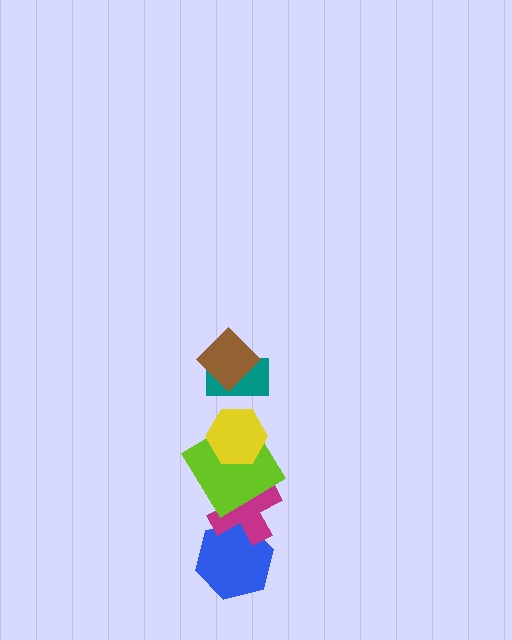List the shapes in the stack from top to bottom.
From top to bottom: the brown diamond, the teal rectangle, the yellow hexagon, the lime diamond, the magenta cross, the blue hexagon.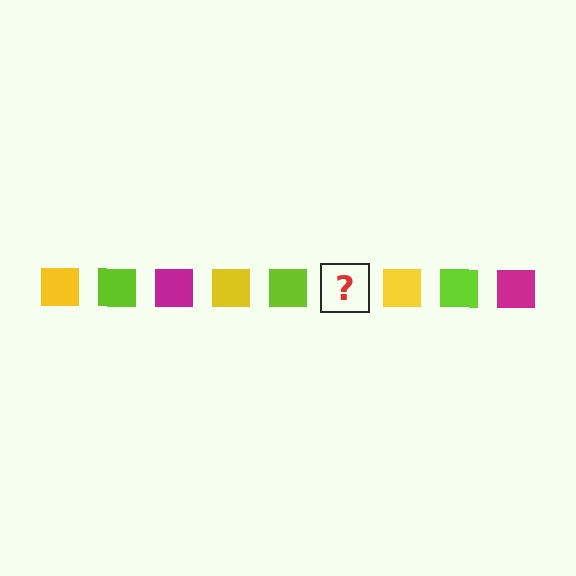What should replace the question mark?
The question mark should be replaced with a magenta square.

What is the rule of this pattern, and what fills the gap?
The rule is that the pattern cycles through yellow, lime, magenta squares. The gap should be filled with a magenta square.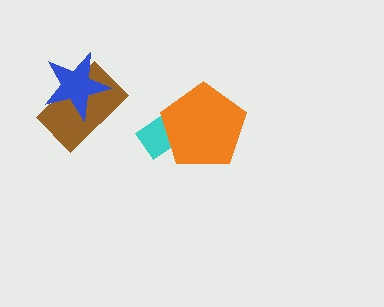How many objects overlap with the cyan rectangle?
1 object overlaps with the cyan rectangle.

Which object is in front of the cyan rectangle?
The orange pentagon is in front of the cyan rectangle.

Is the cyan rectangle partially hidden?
Yes, it is partially covered by another shape.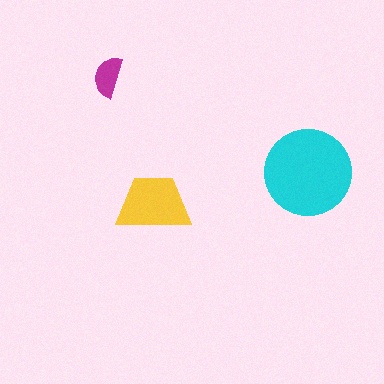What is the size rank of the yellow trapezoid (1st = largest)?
2nd.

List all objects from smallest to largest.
The magenta semicircle, the yellow trapezoid, the cyan circle.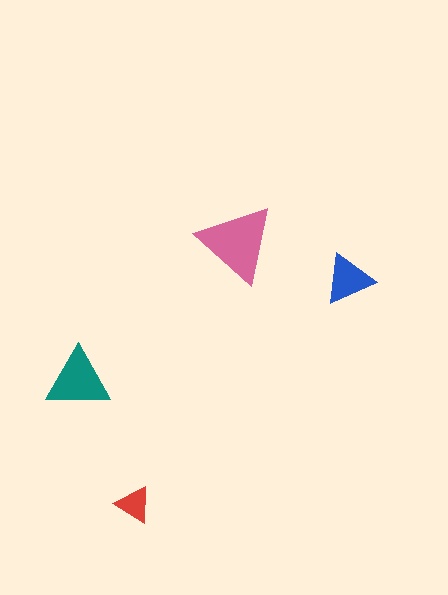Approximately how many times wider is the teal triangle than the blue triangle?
About 1.5 times wider.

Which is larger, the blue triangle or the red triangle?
The blue one.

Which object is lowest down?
The red triangle is bottommost.